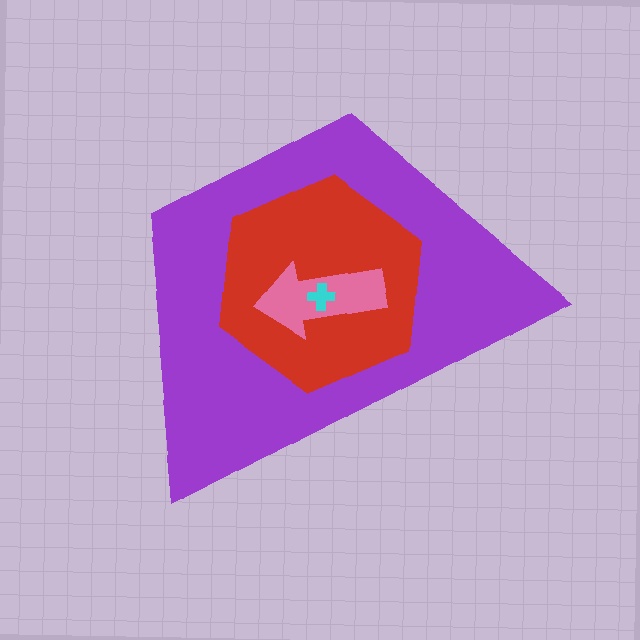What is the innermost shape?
The cyan cross.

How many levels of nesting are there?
4.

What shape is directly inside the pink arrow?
The cyan cross.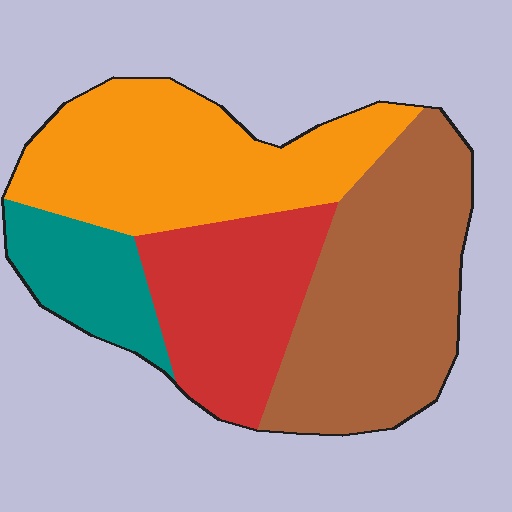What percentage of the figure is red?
Red takes up about one fifth (1/5) of the figure.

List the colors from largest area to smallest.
From largest to smallest: brown, orange, red, teal.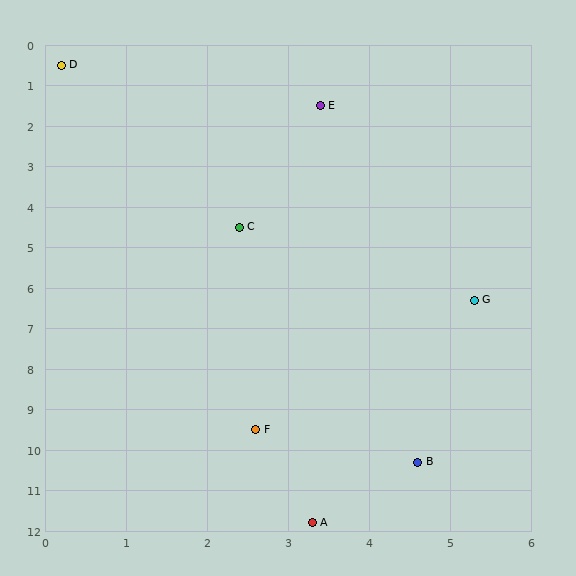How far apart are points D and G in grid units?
Points D and G are about 7.7 grid units apart.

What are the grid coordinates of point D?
Point D is at approximately (0.2, 0.5).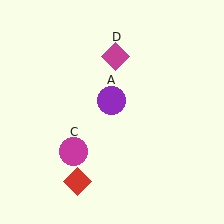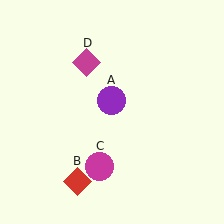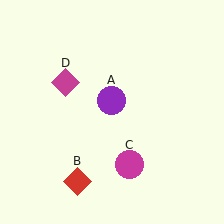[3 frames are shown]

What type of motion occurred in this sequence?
The magenta circle (object C), magenta diamond (object D) rotated counterclockwise around the center of the scene.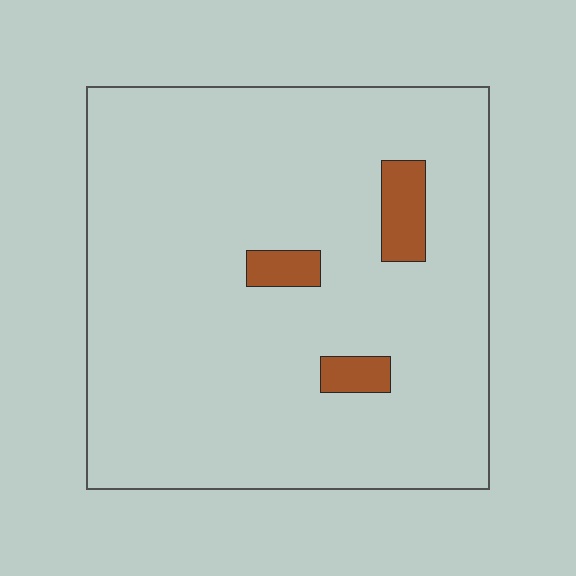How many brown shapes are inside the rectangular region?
3.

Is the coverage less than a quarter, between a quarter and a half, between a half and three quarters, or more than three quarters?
Less than a quarter.